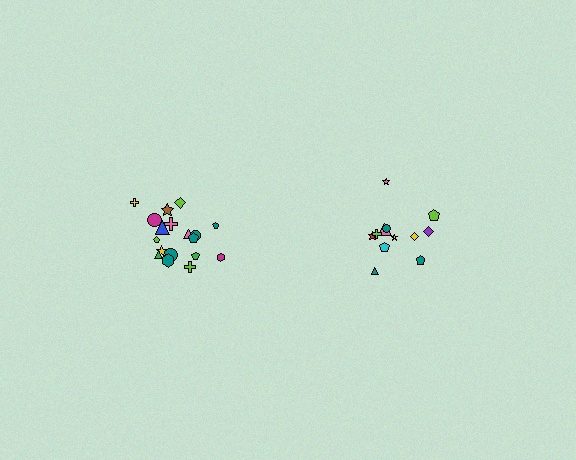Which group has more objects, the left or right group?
The left group.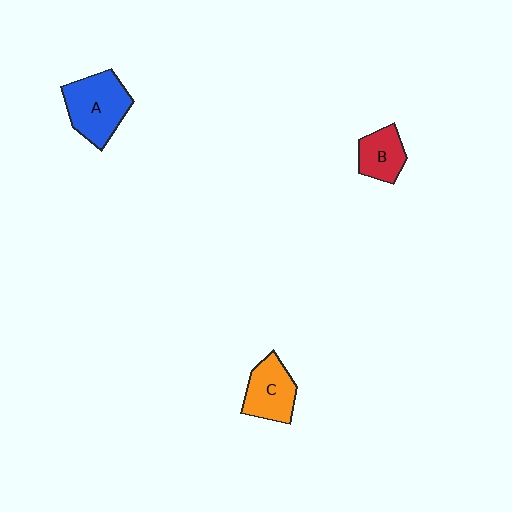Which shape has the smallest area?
Shape B (red).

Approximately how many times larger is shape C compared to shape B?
Approximately 1.3 times.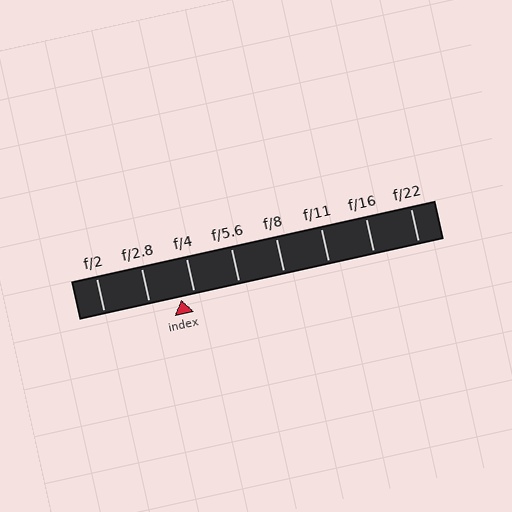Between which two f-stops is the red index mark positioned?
The index mark is between f/2.8 and f/4.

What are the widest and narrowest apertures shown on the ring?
The widest aperture shown is f/2 and the narrowest is f/22.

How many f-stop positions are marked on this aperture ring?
There are 8 f-stop positions marked.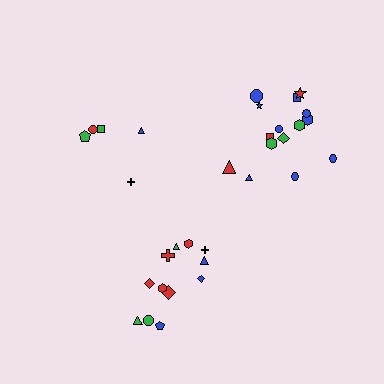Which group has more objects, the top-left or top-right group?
The top-right group.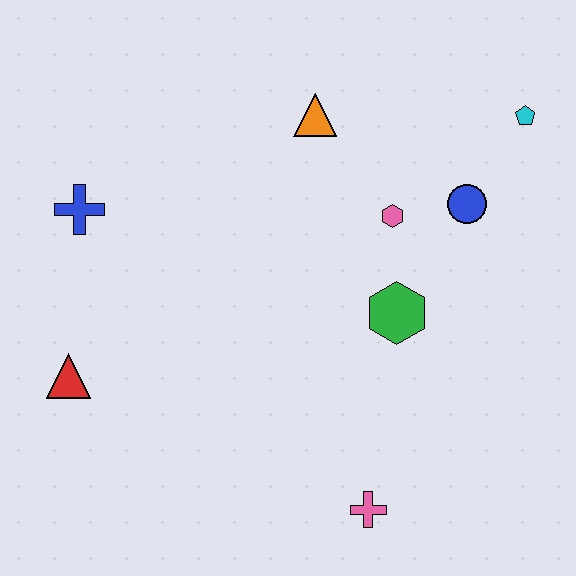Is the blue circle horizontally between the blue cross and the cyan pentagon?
Yes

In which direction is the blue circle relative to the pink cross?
The blue circle is above the pink cross.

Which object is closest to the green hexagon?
The pink hexagon is closest to the green hexagon.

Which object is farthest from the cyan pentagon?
The red triangle is farthest from the cyan pentagon.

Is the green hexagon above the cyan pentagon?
No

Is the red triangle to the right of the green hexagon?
No